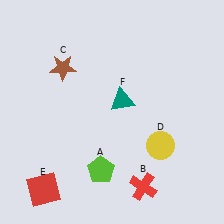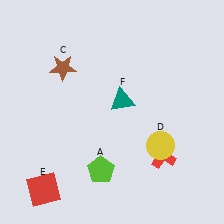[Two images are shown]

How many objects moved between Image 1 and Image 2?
1 object moved between the two images.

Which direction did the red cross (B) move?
The red cross (B) moved up.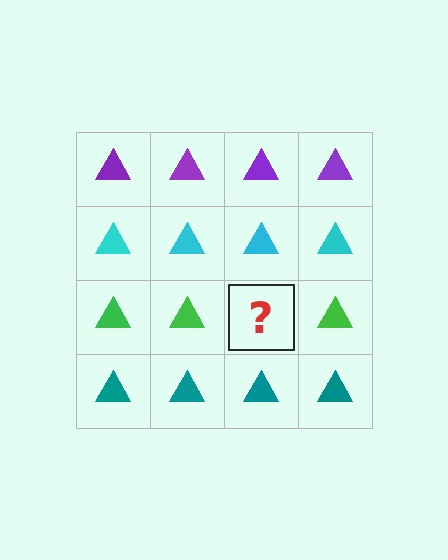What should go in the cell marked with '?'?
The missing cell should contain a green triangle.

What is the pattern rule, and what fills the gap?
The rule is that each row has a consistent color. The gap should be filled with a green triangle.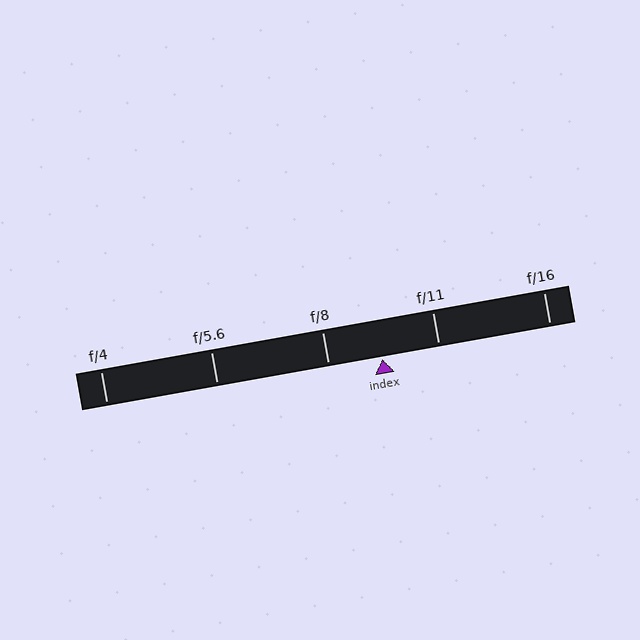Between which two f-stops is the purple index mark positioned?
The index mark is between f/8 and f/11.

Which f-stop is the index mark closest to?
The index mark is closest to f/8.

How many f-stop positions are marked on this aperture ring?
There are 5 f-stop positions marked.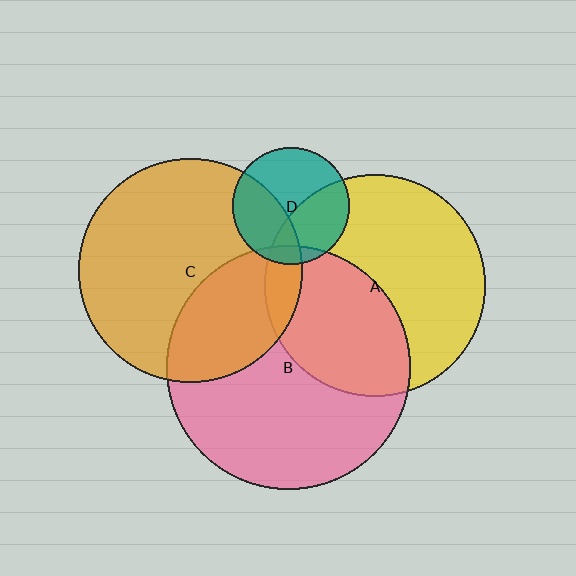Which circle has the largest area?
Circle B (pink).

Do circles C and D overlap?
Yes.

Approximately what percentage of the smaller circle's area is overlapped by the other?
Approximately 35%.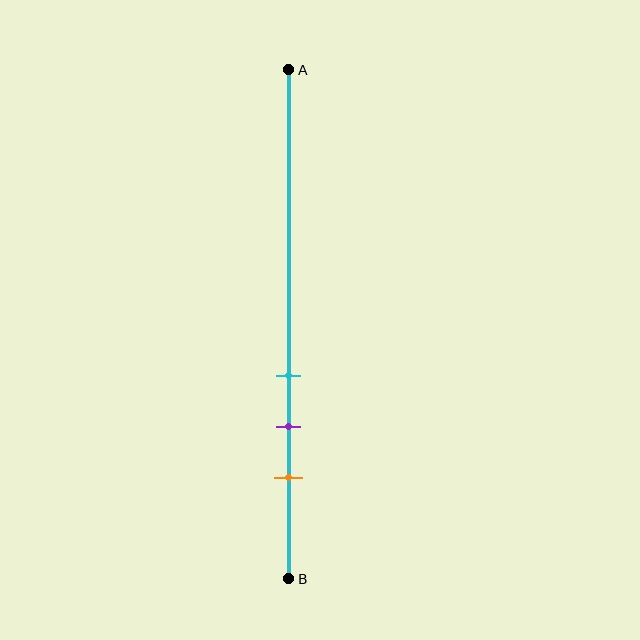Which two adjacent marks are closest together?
The cyan and purple marks are the closest adjacent pair.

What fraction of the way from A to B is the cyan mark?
The cyan mark is approximately 60% (0.6) of the way from A to B.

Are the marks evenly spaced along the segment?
Yes, the marks are approximately evenly spaced.